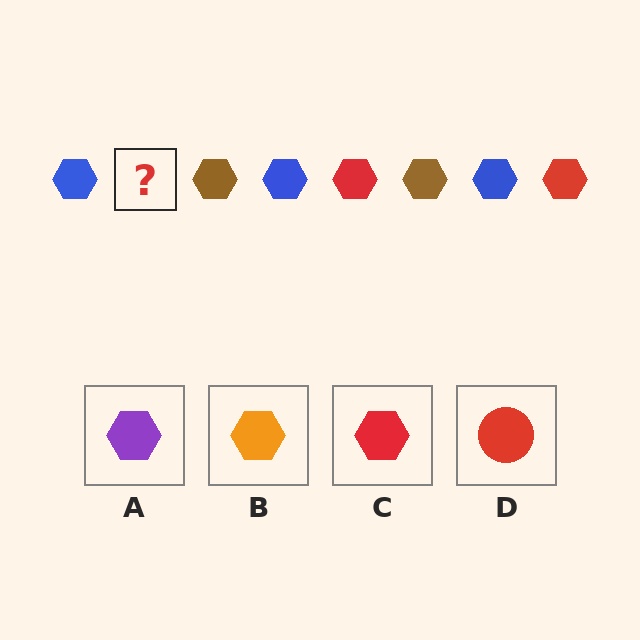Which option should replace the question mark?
Option C.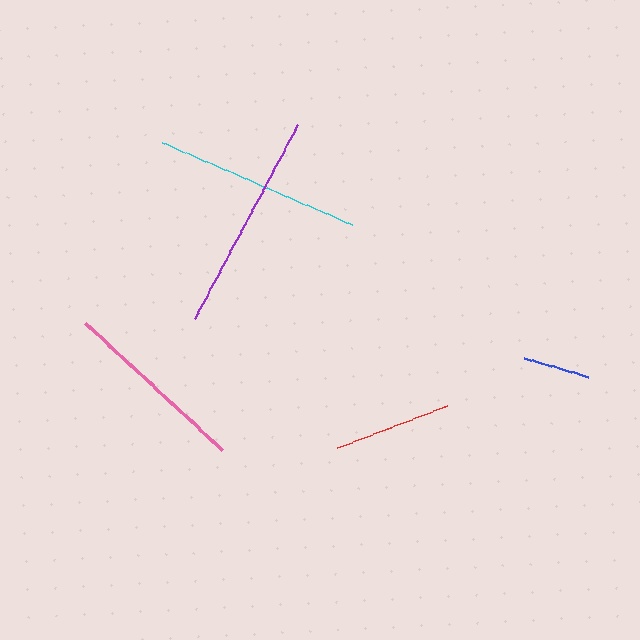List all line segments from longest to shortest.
From longest to shortest: purple, cyan, pink, red, blue.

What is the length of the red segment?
The red segment is approximately 118 pixels long.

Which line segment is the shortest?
The blue line is the shortest at approximately 66 pixels.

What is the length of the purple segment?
The purple segment is approximately 221 pixels long.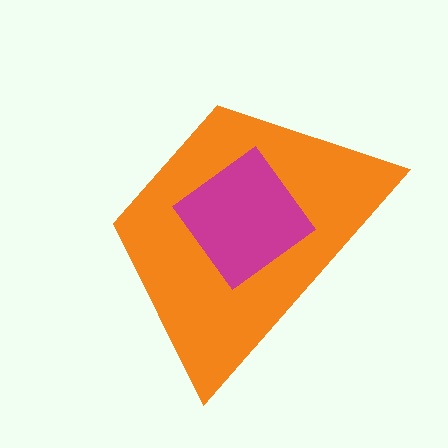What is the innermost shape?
The magenta diamond.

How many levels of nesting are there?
2.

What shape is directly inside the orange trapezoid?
The magenta diamond.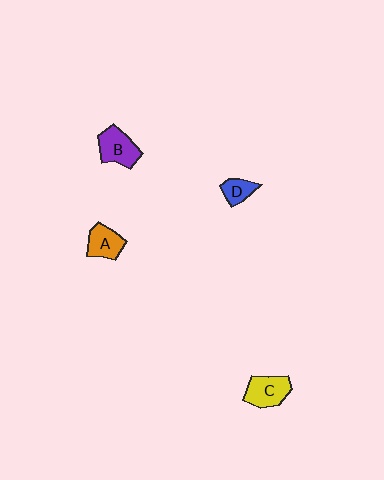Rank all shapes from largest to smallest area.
From largest to smallest: B (purple), C (yellow), A (orange), D (blue).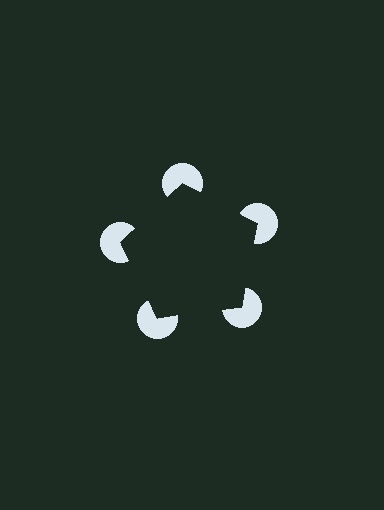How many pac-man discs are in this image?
There are 5 — one at each vertex of the illusory pentagon.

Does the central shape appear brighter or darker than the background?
It typically appears slightly darker than the background, even though no actual brightness change is drawn.